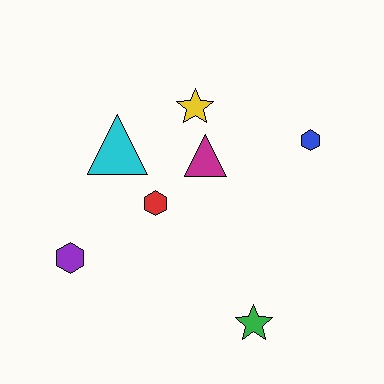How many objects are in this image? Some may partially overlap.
There are 7 objects.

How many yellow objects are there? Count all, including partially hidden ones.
There is 1 yellow object.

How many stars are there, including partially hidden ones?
There are 2 stars.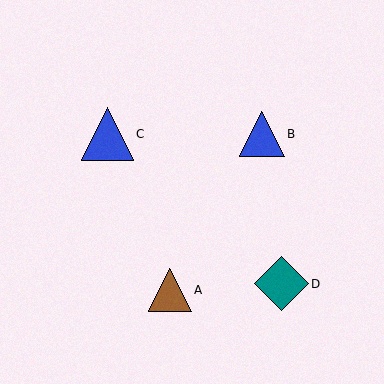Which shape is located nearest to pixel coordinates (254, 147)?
The blue triangle (labeled B) at (262, 134) is nearest to that location.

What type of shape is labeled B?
Shape B is a blue triangle.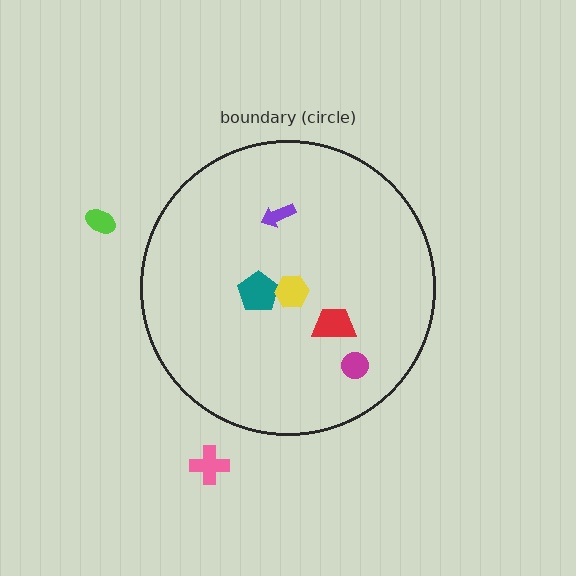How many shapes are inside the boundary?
5 inside, 2 outside.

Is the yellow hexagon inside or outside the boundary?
Inside.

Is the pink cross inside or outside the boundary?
Outside.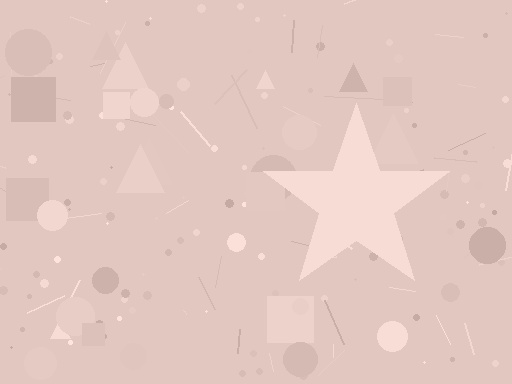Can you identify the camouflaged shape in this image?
The camouflaged shape is a star.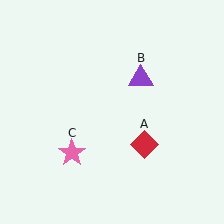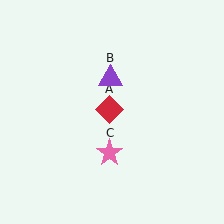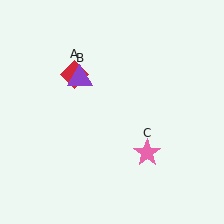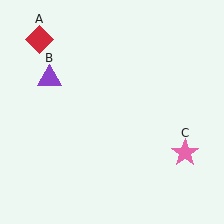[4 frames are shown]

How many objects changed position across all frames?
3 objects changed position: red diamond (object A), purple triangle (object B), pink star (object C).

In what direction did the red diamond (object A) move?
The red diamond (object A) moved up and to the left.